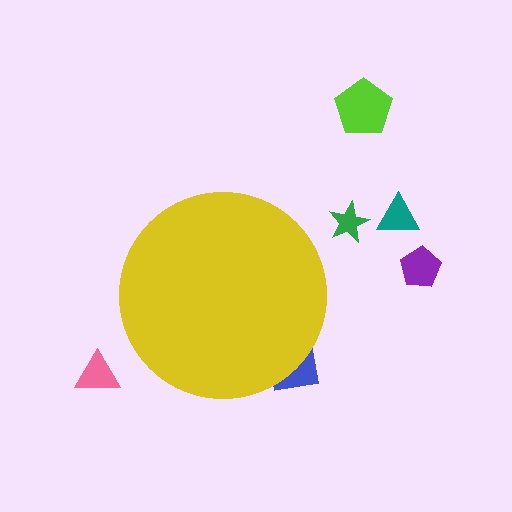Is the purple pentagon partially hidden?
No, the purple pentagon is fully visible.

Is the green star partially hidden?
No, the green star is fully visible.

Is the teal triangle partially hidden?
No, the teal triangle is fully visible.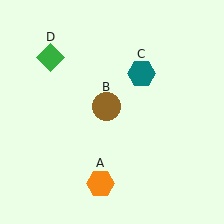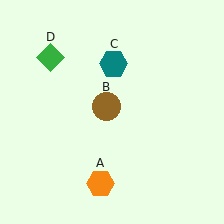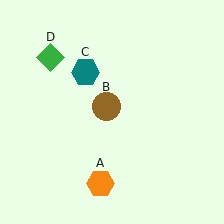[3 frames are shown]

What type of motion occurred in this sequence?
The teal hexagon (object C) rotated counterclockwise around the center of the scene.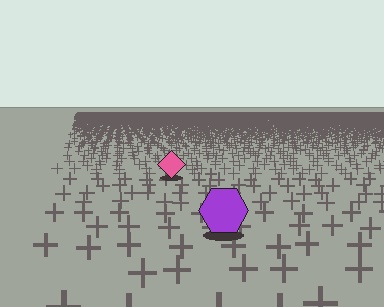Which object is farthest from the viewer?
The pink diamond is farthest from the viewer. It appears smaller and the ground texture around it is denser.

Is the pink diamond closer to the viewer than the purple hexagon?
No. The purple hexagon is closer — you can tell from the texture gradient: the ground texture is coarser near it.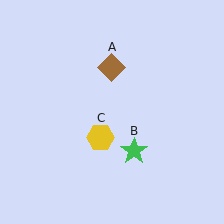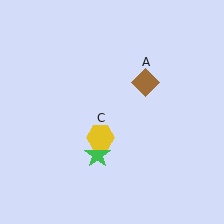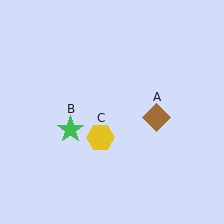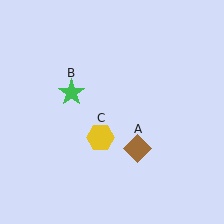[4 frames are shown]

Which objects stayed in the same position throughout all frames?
Yellow hexagon (object C) remained stationary.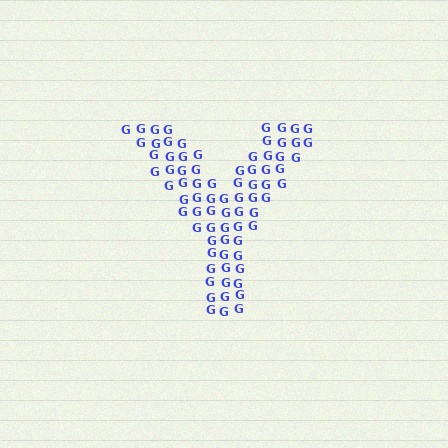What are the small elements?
The small elements are letter G's.